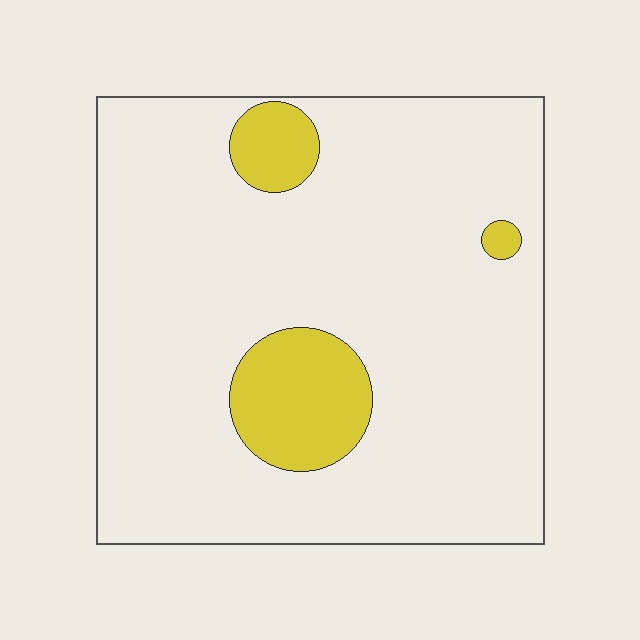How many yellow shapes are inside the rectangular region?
3.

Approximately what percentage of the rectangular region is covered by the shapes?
Approximately 10%.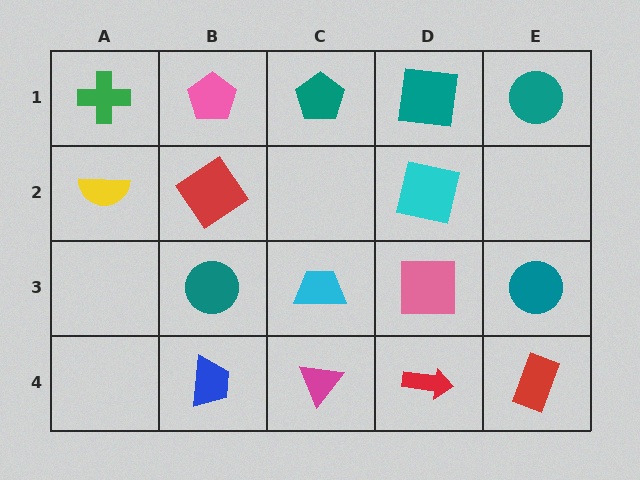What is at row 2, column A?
A yellow semicircle.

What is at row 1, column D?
A teal square.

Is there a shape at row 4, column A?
No, that cell is empty.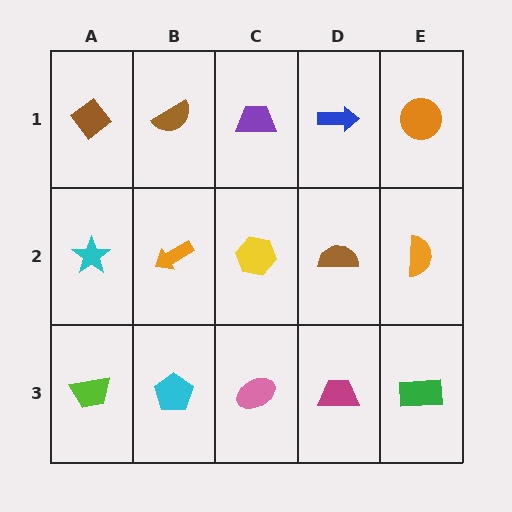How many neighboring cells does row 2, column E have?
3.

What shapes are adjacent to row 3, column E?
An orange semicircle (row 2, column E), a magenta trapezoid (row 3, column D).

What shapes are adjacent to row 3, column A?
A cyan star (row 2, column A), a cyan pentagon (row 3, column B).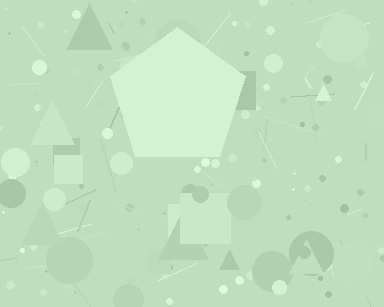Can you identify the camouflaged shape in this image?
The camouflaged shape is a pentagon.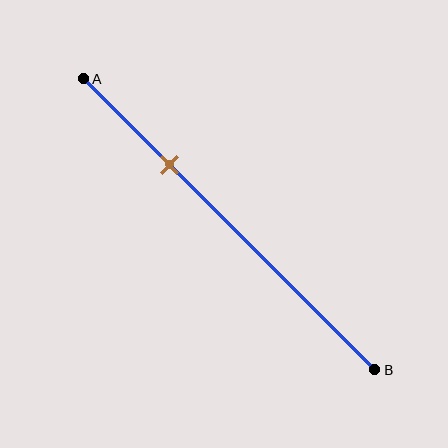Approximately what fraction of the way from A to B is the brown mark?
The brown mark is approximately 30% of the way from A to B.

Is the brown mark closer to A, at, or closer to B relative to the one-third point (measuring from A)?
The brown mark is closer to point A than the one-third point of segment AB.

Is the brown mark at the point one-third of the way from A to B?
No, the mark is at about 30% from A, not at the 33% one-third point.